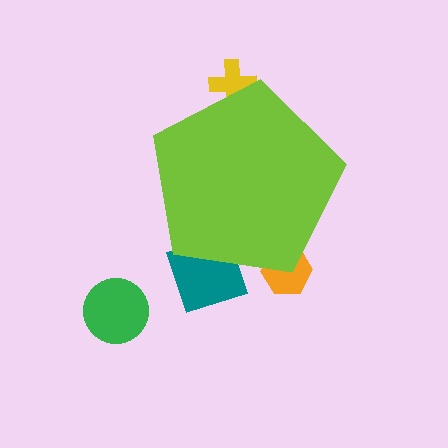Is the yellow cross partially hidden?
Yes, the yellow cross is partially hidden behind the lime pentagon.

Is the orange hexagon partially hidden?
Yes, the orange hexagon is partially hidden behind the lime pentagon.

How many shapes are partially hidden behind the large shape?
3 shapes are partially hidden.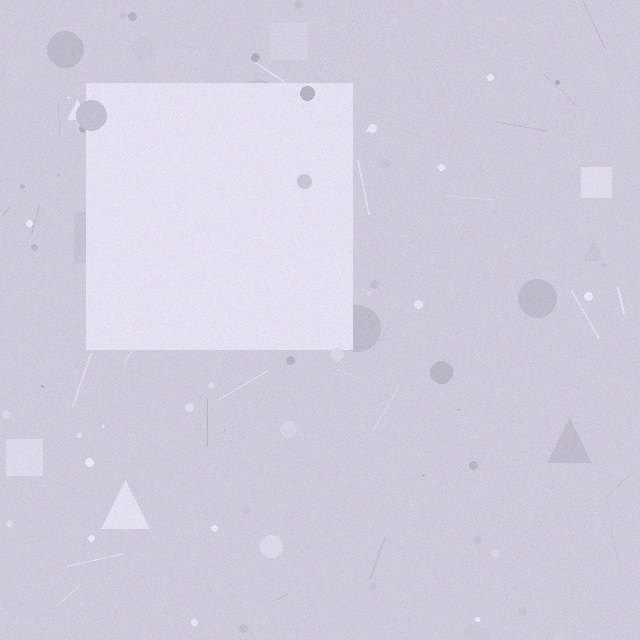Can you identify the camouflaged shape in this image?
The camouflaged shape is a square.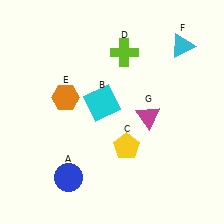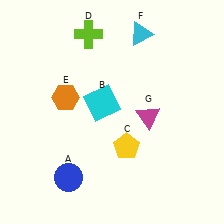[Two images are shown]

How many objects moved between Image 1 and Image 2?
2 objects moved between the two images.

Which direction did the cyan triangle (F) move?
The cyan triangle (F) moved left.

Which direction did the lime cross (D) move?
The lime cross (D) moved left.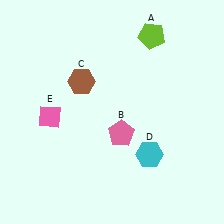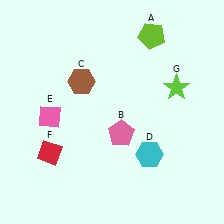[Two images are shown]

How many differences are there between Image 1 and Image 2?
There are 2 differences between the two images.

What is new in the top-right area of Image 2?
A lime star (G) was added in the top-right area of Image 2.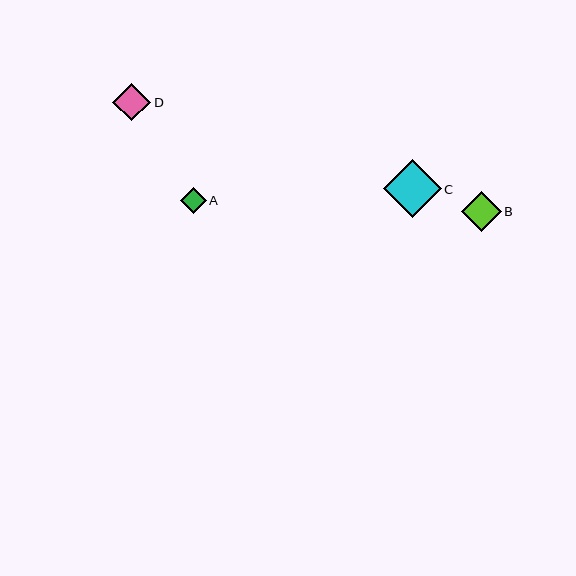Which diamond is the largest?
Diamond C is the largest with a size of approximately 57 pixels.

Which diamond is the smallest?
Diamond A is the smallest with a size of approximately 26 pixels.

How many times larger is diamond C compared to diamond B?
Diamond C is approximately 1.4 times the size of diamond B.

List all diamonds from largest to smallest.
From largest to smallest: C, B, D, A.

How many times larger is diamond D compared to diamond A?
Diamond D is approximately 1.4 times the size of diamond A.